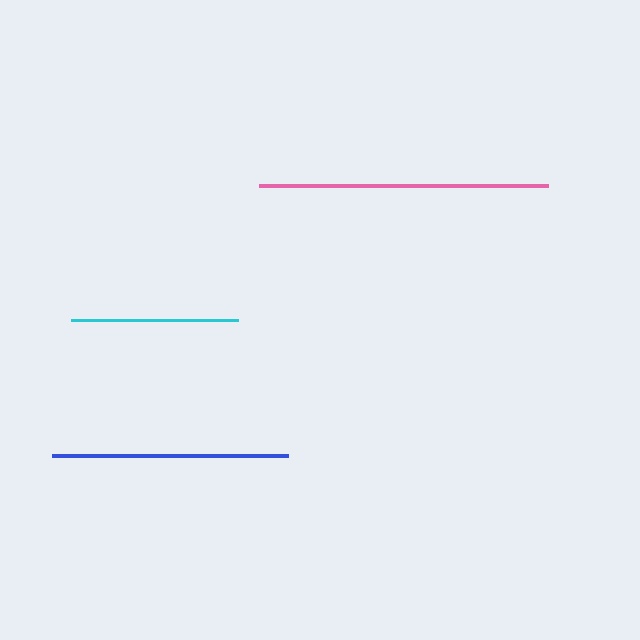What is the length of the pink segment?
The pink segment is approximately 289 pixels long.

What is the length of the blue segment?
The blue segment is approximately 236 pixels long.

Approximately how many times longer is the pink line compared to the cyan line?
The pink line is approximately 1.7 times the length of the cyan line.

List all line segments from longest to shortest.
From longest to shortest: pink, blue, cyan.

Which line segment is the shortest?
The cyan line is the shortest at approximately 167 pixels.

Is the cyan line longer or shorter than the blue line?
The blue line is longer than the cyan line.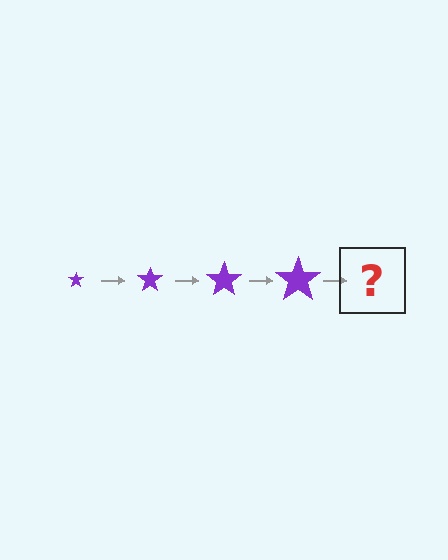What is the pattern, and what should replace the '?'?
The pattern is that the star gets progressively larger each step. The '?' should be a purple star, larger than the previous one.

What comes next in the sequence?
The next element should be a purple star, larger than the previous one.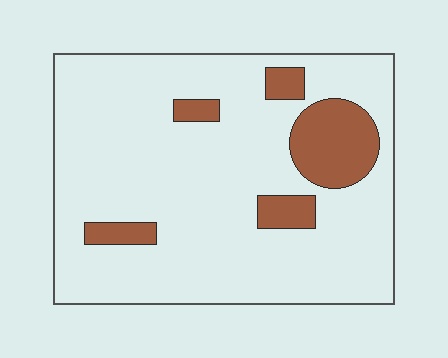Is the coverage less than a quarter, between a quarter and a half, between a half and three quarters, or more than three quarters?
Less than a quarter.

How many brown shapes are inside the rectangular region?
5.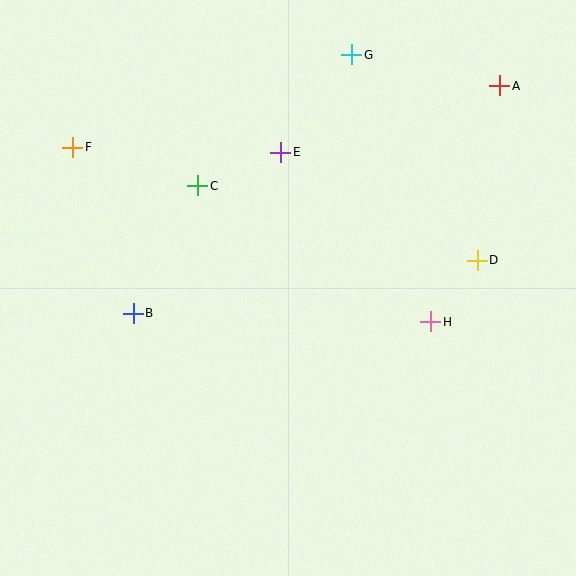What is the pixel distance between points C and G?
The distance between C and G is 203 pixels.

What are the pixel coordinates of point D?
Point D is at (477, 260).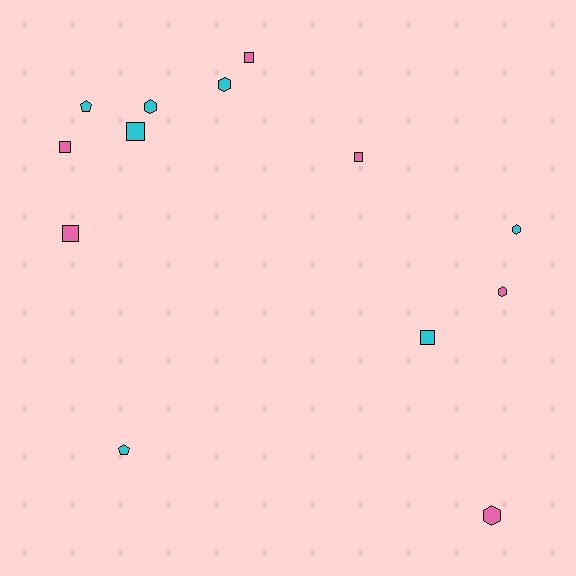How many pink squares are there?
There are 4 pink squares.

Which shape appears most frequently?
Square, with 6 objects.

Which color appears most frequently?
Cyan, with 7 objects.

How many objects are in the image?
There are 13 objects.